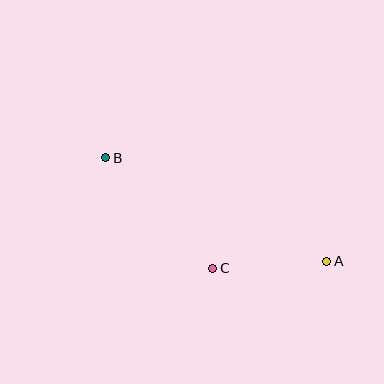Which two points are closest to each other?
Points A and C are closest to each other.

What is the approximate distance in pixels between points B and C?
The distance between B and C is approximately 154 pixels.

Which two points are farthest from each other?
Points A and B are farthest from each other.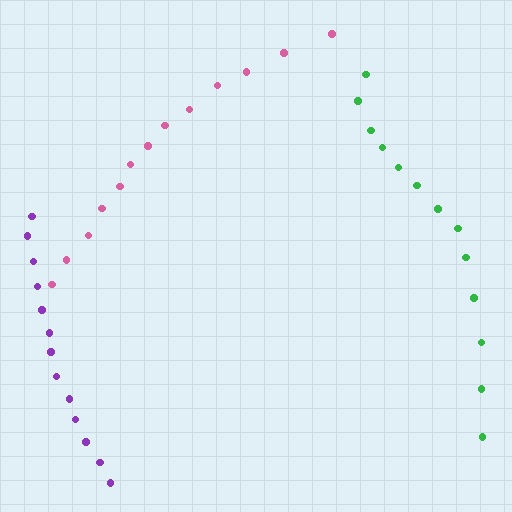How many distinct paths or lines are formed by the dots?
There are 3 distinct paths.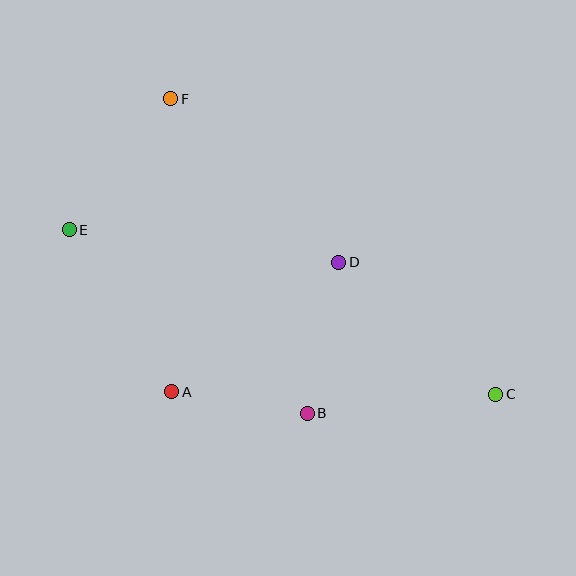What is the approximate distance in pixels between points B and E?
The distance between B and E is approximately 301 pixels.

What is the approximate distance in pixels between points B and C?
The distance between B and C is approximately 189 pixels.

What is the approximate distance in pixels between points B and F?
The distance between B and F is approximately 343 pixels.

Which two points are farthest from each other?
Points C and E are farthest from each other.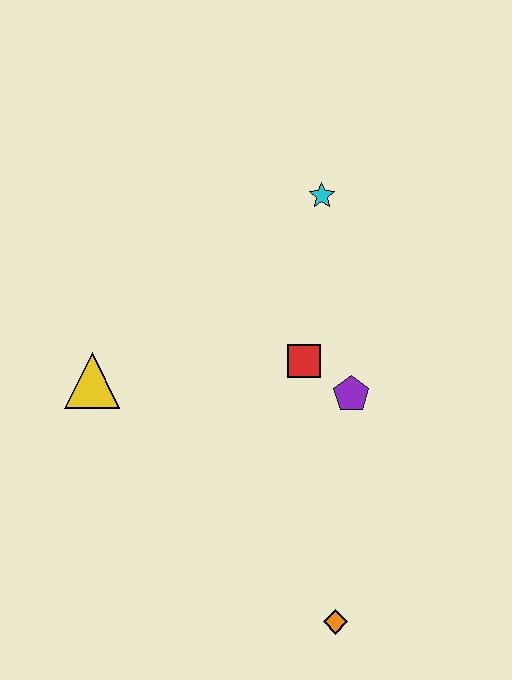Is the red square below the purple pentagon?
No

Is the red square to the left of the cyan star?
Yes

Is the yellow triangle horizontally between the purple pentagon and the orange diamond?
No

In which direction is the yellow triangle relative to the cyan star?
The yellow triangle is to the left of the cyan star.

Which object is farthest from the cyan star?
The orange diamond is farthest from the cyan star.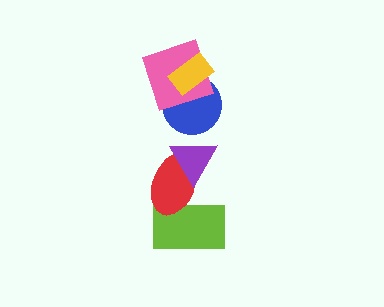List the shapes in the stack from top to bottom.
From top to bottom: the yellow rectangle, the pink square, the blue circle, the purple triangle, the red ellipse, the lime rectangle.